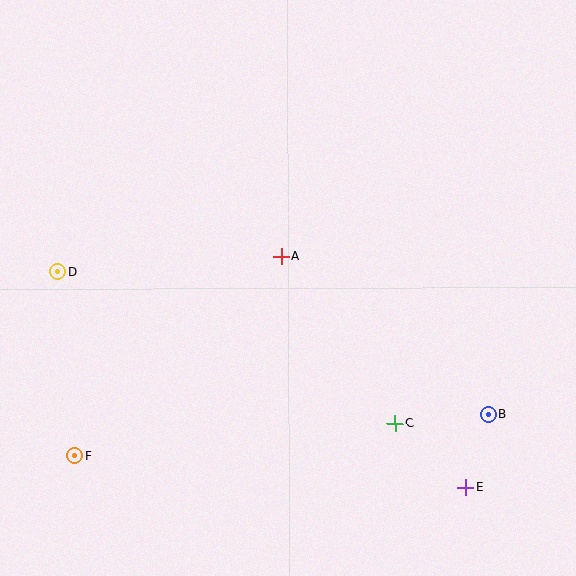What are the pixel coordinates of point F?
Point F is at (75, 456).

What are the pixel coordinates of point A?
Point A is at (281, 256).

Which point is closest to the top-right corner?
Point A is closest to the top-right corner.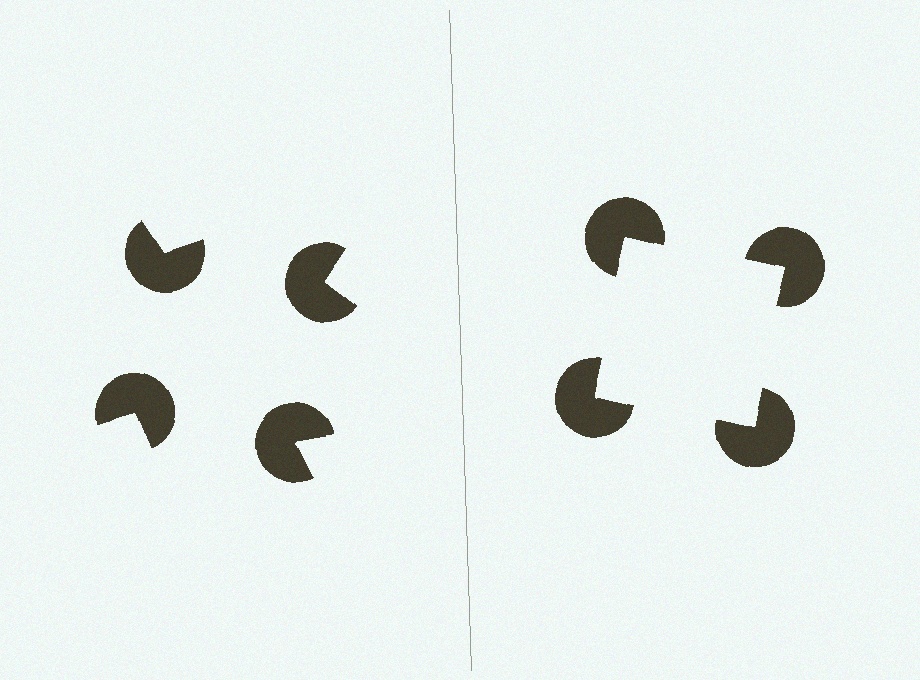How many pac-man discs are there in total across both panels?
8 — 4 on each side.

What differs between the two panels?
The pac-man discs are positioned identically on both sides; only the wedge orientations differ. On the right they align to a square; on the left they are misaligned.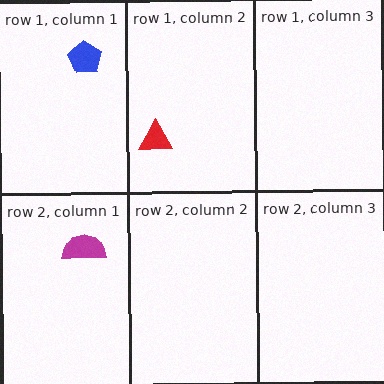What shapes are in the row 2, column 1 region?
The magenta semicircle.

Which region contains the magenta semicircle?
The row 2, column 1 region.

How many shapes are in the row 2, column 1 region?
1.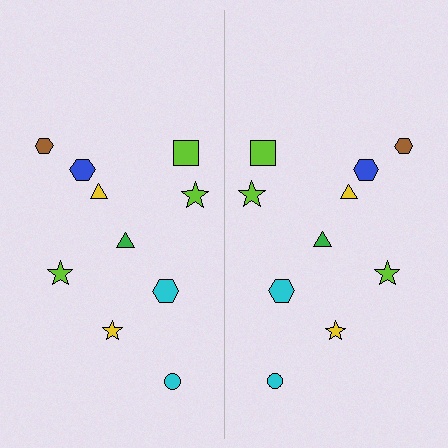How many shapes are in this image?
There are 20 shapes in this image.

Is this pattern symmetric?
Yes, this pattern has bilateral (reflection) symmetry.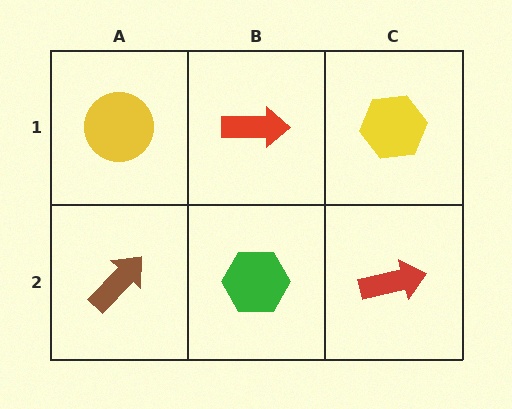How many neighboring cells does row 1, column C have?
2.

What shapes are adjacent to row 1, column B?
A green hexagon (row 2, column B), a yellow circle (row 1, column A), a yellow hexagon (row 1, column C).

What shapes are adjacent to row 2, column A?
A yellow circle (row 1, column A), a green hexagon (row 2, column B).